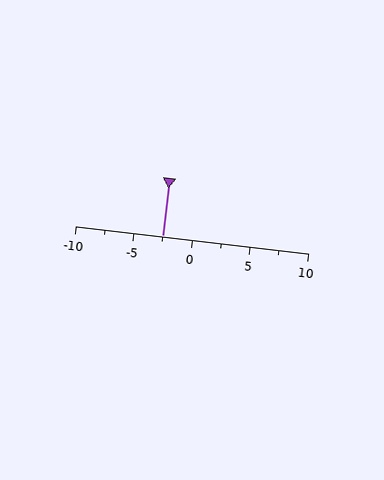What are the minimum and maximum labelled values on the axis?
The axis runs from -10 to 10.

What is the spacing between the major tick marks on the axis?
The major ticks are spaced 5 apart.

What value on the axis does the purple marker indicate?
The marker indicates approximately -2.5.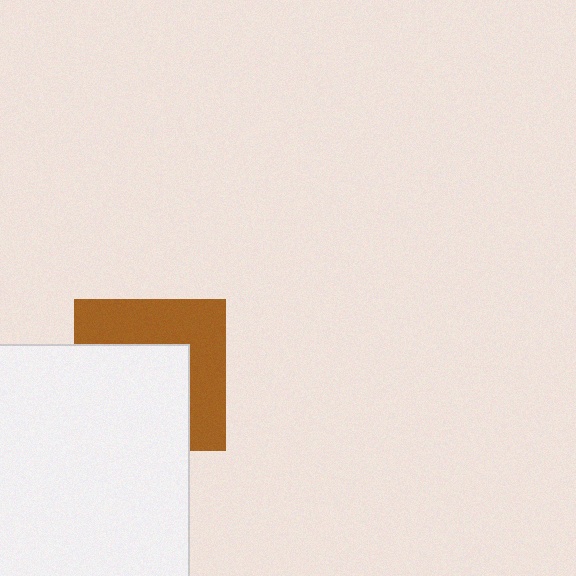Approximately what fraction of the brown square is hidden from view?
Roughly 54% of the brown square is hidden behind the white rectangle.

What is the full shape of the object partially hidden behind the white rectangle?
The partially hidden object is a brown square.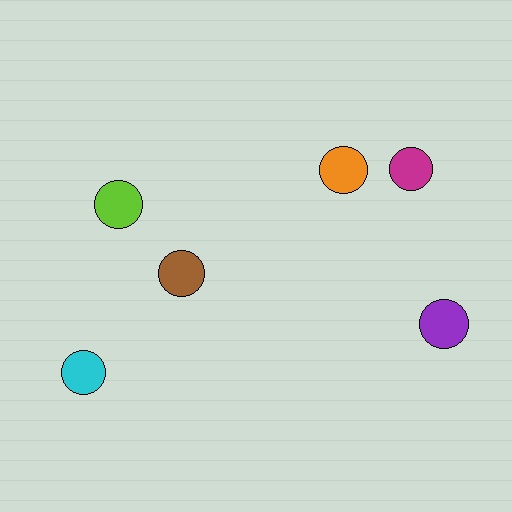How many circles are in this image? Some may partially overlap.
There are 6 circles.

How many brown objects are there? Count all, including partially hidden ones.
There is 1 brown object.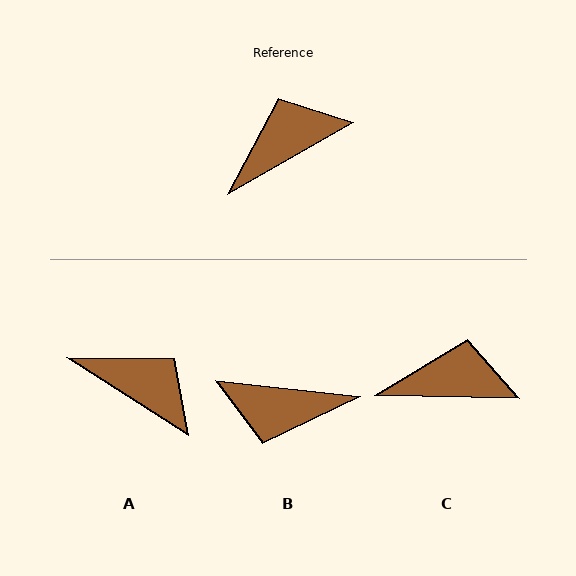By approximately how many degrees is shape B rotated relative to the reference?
Approximately 144 degrees counter-clockwise.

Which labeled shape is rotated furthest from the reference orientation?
B, about 144 degrees away.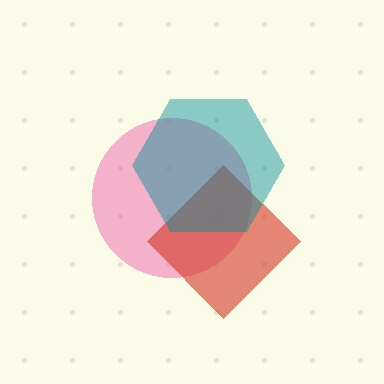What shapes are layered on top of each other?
The layered shapes are: a pink circle, a red diamond, a teal hexagon.